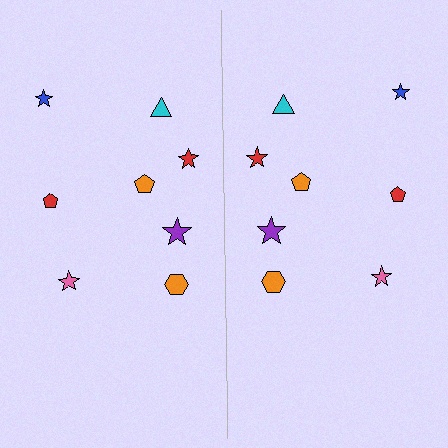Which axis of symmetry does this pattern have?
The pattern has a vertical axis of symmetry running through the center of the image.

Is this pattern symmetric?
Yes, this pattern has bilateral (reflection) symmetry.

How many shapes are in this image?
There are 16 shapes in this image.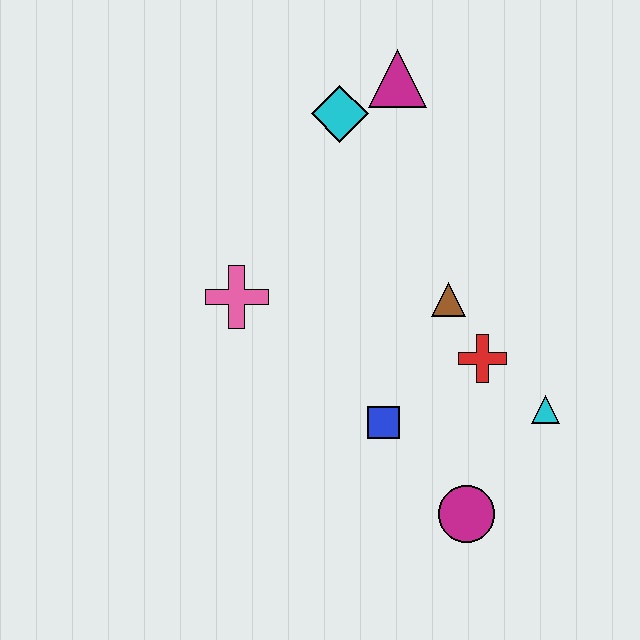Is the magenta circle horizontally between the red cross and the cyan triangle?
No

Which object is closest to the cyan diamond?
The magenta triangle is closest to the cyan diamond.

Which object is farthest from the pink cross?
The cyan triangle is farthest from the pink cross.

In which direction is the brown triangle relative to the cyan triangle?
The brown triangle is above the cyan triangle.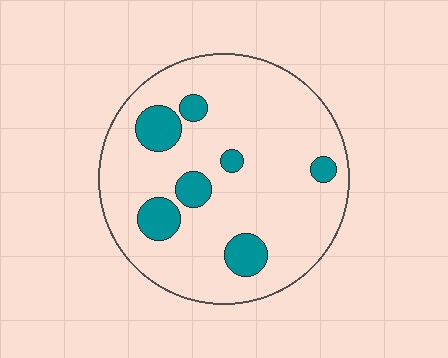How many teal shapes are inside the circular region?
7.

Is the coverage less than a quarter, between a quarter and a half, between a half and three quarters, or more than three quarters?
Less than a quarter.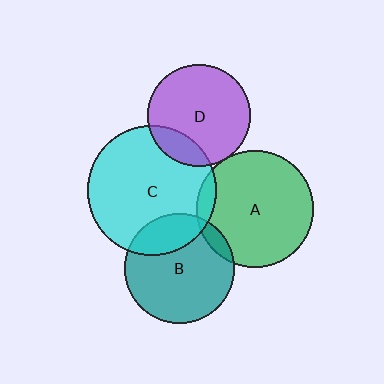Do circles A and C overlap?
Yes.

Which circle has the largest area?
Circle C (cyan).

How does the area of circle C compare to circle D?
Approximately 1.6 times.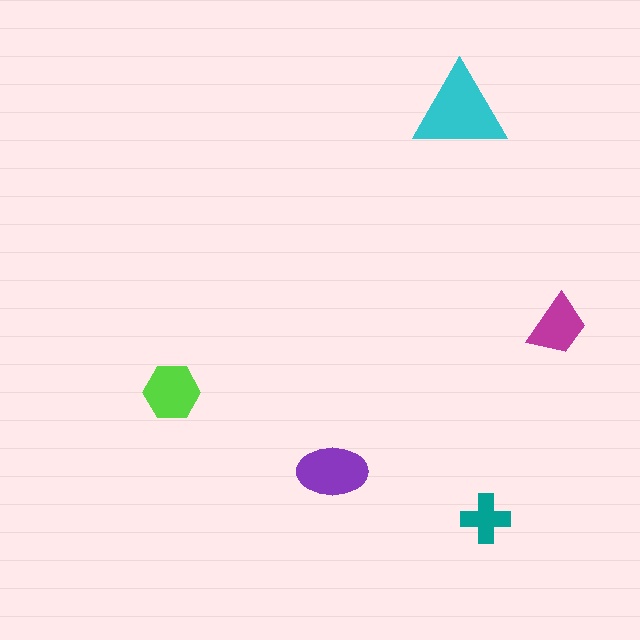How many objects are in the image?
There are 5 objects in the image.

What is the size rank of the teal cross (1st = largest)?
5th.